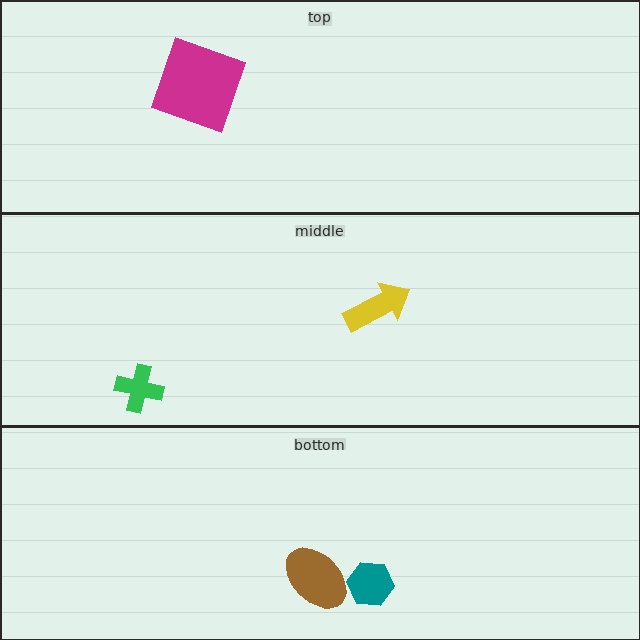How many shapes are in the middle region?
2.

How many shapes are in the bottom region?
2.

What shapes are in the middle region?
The green cross, the yellow arrow.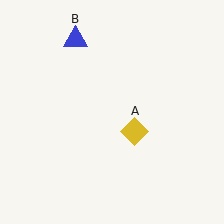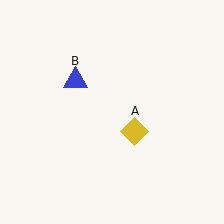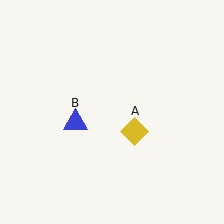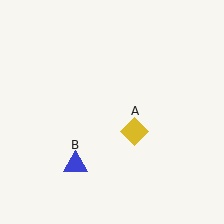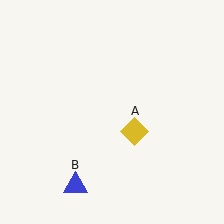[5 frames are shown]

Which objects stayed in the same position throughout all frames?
Yellow diamond (object A) remained stationary.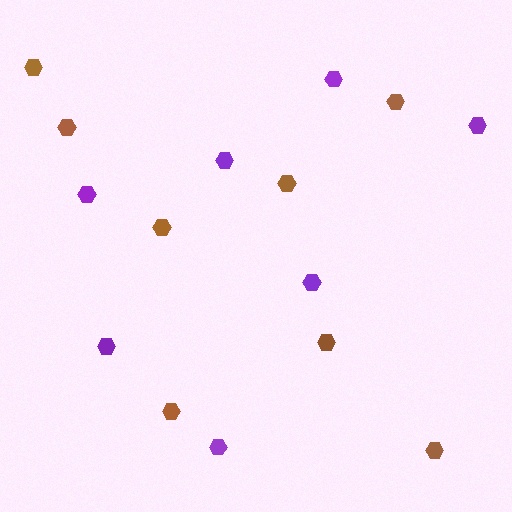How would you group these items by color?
There are 2 groups: one group of purple hexagons (7) and one group of brown hexagons (8).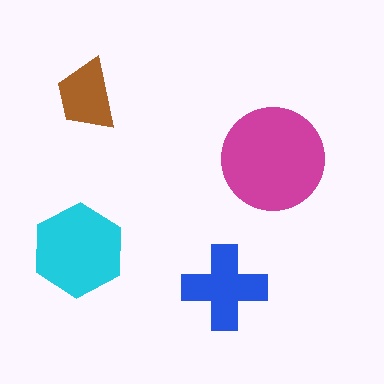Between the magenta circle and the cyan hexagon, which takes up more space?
The magenta circle.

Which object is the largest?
The magenta circle.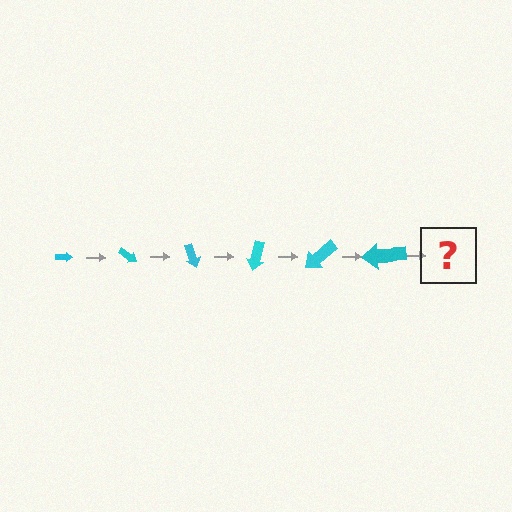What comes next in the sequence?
The next element should be an arrow, larger than the previous one and rotated 210 degrees from the start.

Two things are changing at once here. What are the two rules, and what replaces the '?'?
The two rules are that the arrow grows larger each step and it rotates 35 degrees each step. The '?' should be an arrow, larger than the previous one and rotated 210 degrees from the start.